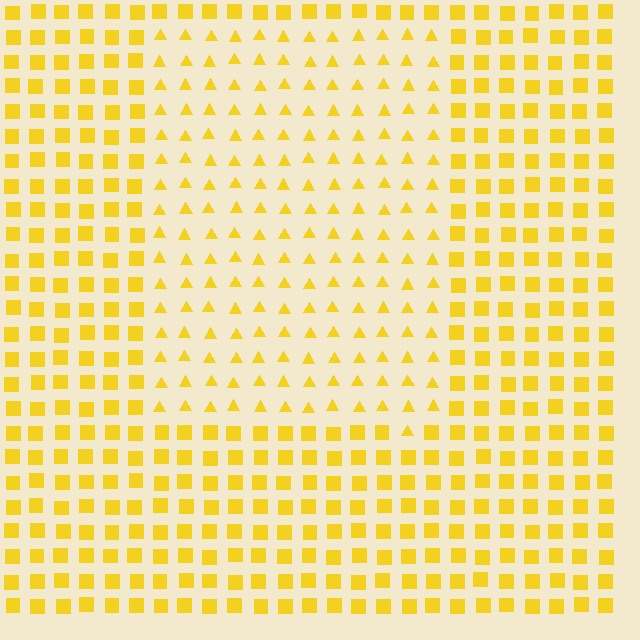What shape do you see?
I see a rectangle.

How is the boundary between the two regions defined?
The boundary is defined by a change in element shape: triangles inside vs. squares outside. All elements share the same color and spacing.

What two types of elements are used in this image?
The image uses triangles inside the rectangle region and squares outside it.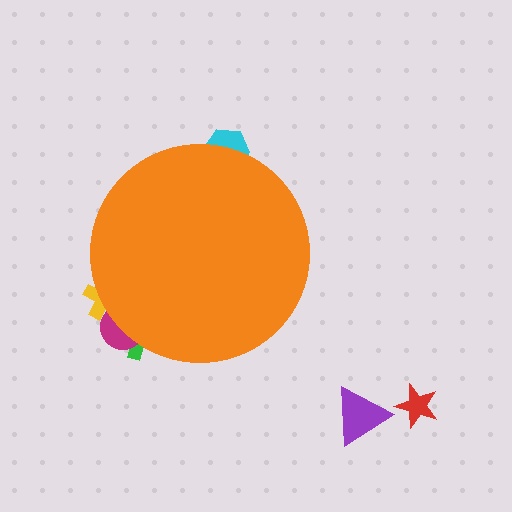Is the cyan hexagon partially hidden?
Yes, the cyan hexagon is partially hidden behind the orange circle.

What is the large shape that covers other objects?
An orange circle.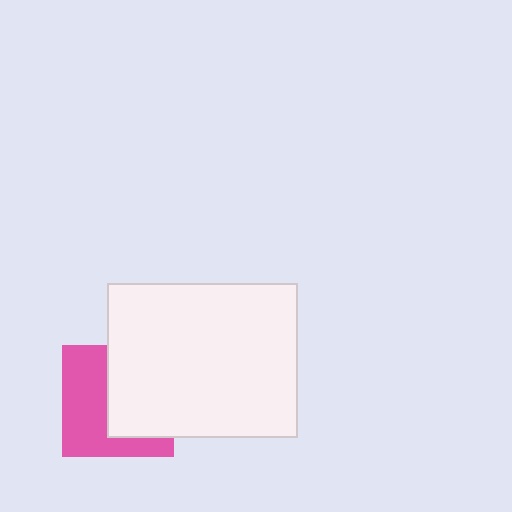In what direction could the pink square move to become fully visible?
The pink square could move left. That would shift it out from behind the white rectangle entirely.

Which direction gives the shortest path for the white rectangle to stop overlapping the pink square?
Moving right gives the shortest separation.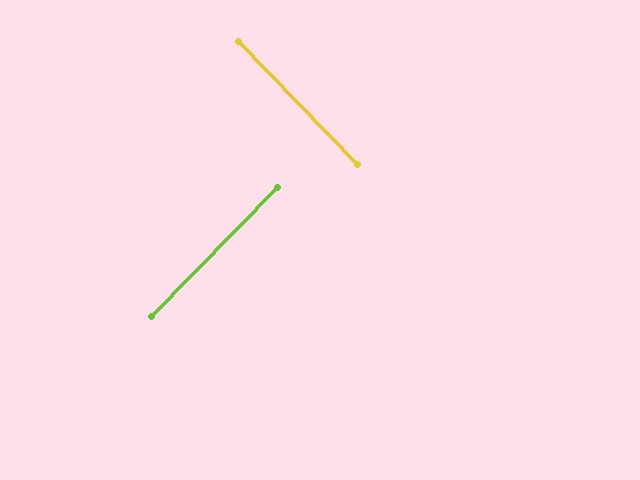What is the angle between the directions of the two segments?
Approximately 88 degrees.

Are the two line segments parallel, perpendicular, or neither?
Perpendicular — they meet at approximately 88°.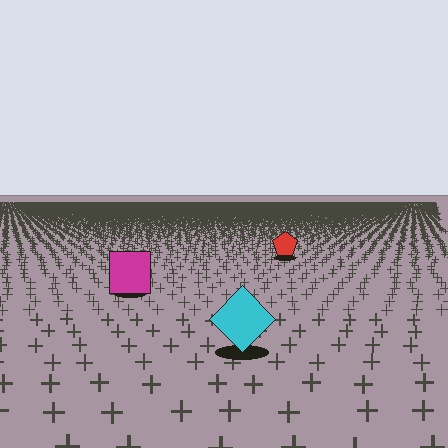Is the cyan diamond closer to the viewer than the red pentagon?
Yes. The cyan diamond is closer — you can tell from the texture gradient: the ground texture is coarser near it.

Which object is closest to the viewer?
The cyan diamond is closest. The texture marks near it are larger and more spread out.